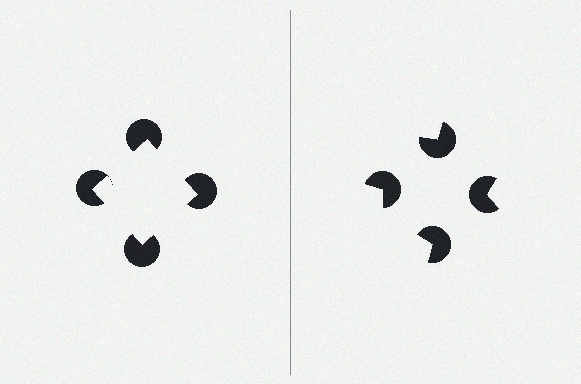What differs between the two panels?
The pac-man discs are positioned identically on both sides; only the wedge orientations differ. On the left they align to a square; on the right they are misaligned.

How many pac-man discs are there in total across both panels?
8 — 4 on each side.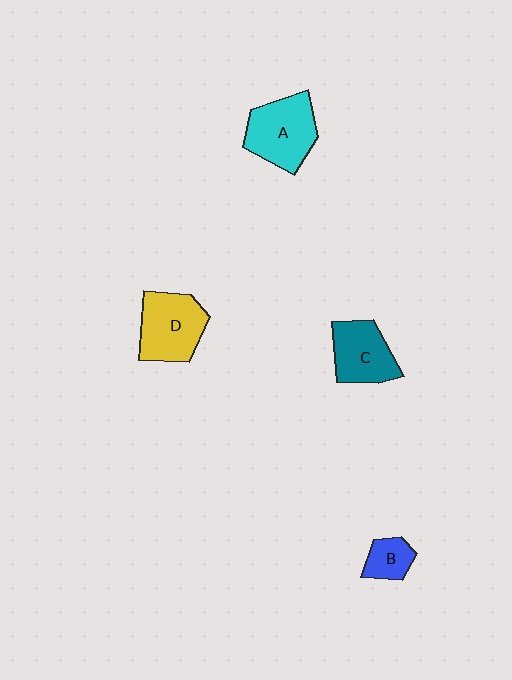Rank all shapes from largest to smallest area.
From largest to smallest: A (cyan), D (yellow), C (teal), B (blue).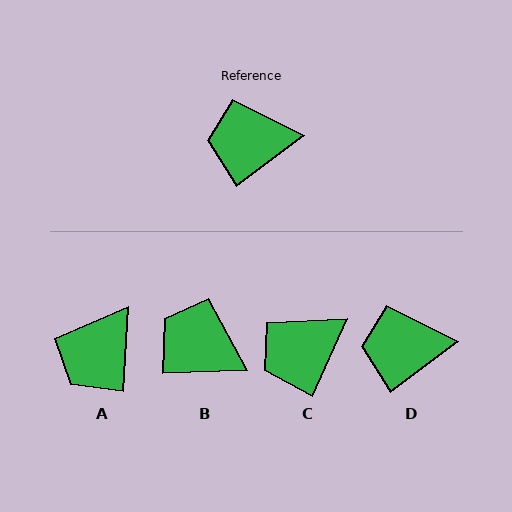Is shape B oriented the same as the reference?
No, it is off by about 35 degrees.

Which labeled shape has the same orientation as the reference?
D.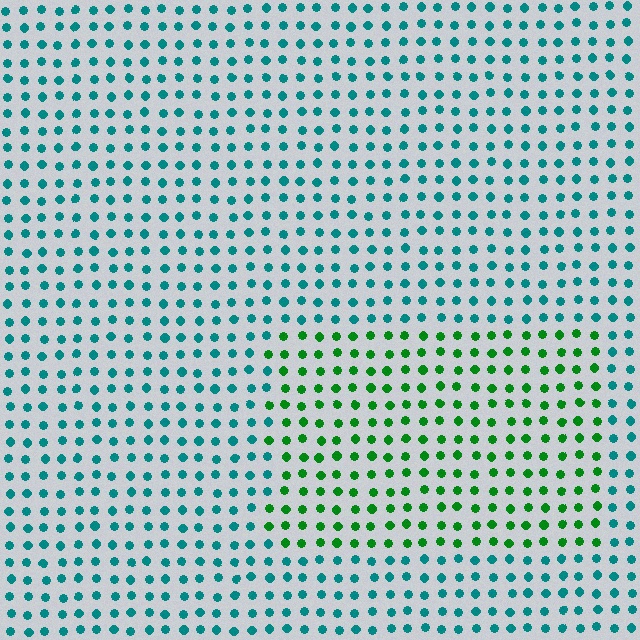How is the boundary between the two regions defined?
The boundary is defined purely by a slight shift in hue (about 50 degrees). Spacing, size, and orientation are identical on both sides.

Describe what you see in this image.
The image is filled with small teal elements in a uniform arrangement. A rectangle-shaped region is visible where the elements are tinted to a slightly different hue, forming a subtle color boundary.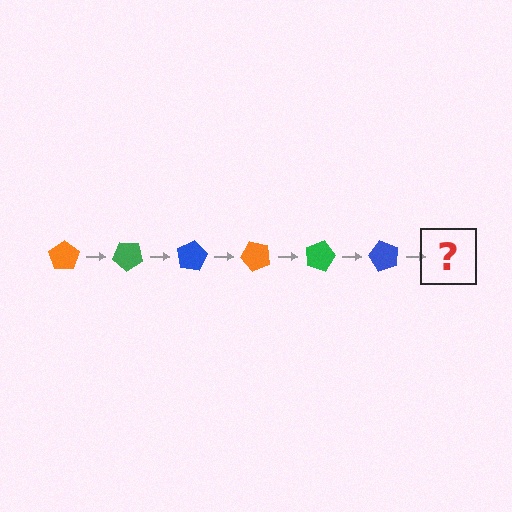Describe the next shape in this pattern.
It should be an orange pentagon, rotated 240 degrees from the start.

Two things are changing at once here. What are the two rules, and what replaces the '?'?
The two rules are that it rotates 40 degrees each step and the color cycles through orange, green, and blue. The '?' should be an orange pentagon, rotated 240 degrees from the start.